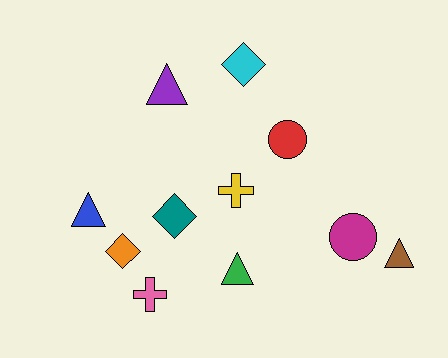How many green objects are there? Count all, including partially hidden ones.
There is 1 green object.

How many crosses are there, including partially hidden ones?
There are 2 crosses.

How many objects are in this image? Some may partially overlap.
There are 11 objects.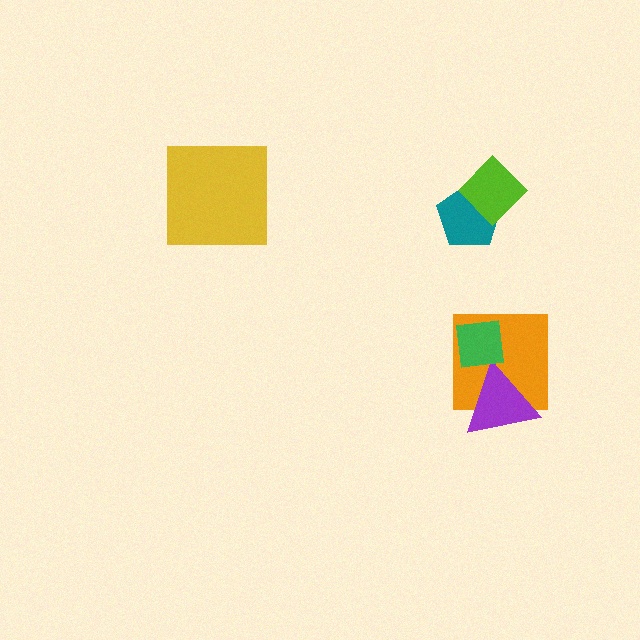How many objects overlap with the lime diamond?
1 object overlaps with the lime diamond.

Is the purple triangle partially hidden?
Yes, it is partially covered by another shape.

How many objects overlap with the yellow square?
0 objects overlap with the yellow square.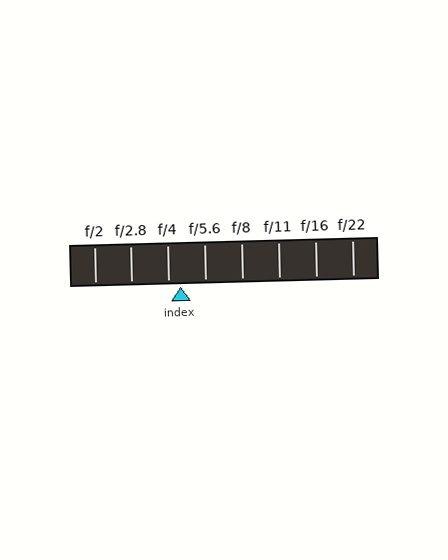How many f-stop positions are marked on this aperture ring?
There are 8 f-stop positions marked.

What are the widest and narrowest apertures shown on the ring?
The widest aperture shown is f/2 and the narrowest is f/22.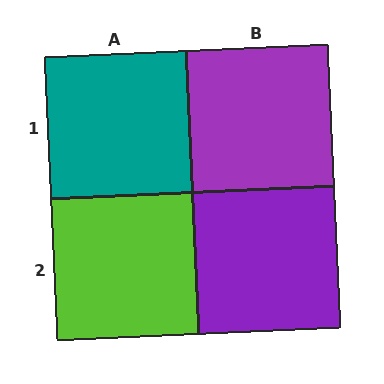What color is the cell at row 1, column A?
Teal.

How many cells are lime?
1 cell is lime.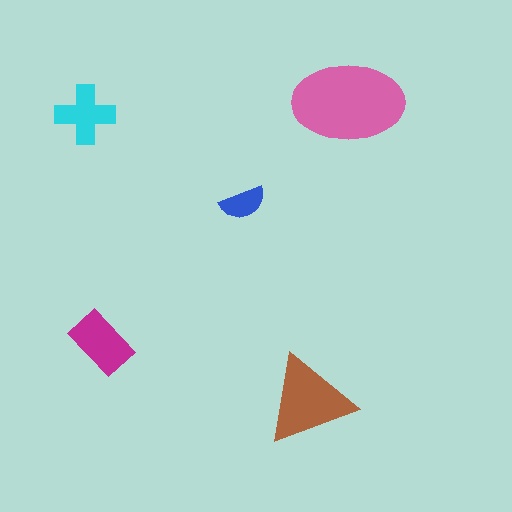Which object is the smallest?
The blue semicircle.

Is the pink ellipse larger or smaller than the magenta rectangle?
Larger.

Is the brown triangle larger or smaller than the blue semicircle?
Larger.